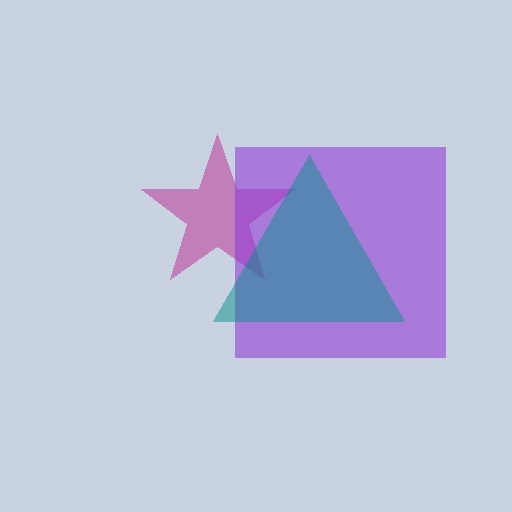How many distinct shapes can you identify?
There are 3 distinct shapes: a magenta star, a purple square, a teal triangle.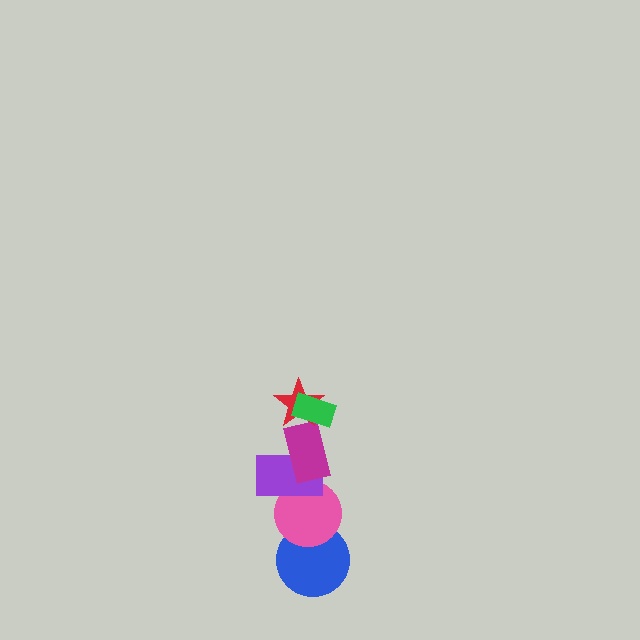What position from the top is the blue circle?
The blue circle is 6th from the top.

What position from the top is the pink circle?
The pink circle is 5th from the top.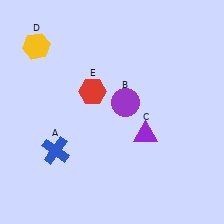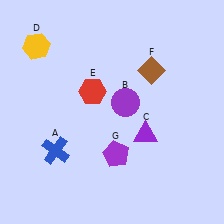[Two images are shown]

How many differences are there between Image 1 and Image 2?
There are 2 differences between the two images.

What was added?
A brown diamond (F), a purple pentagon (G) were added in Image 2.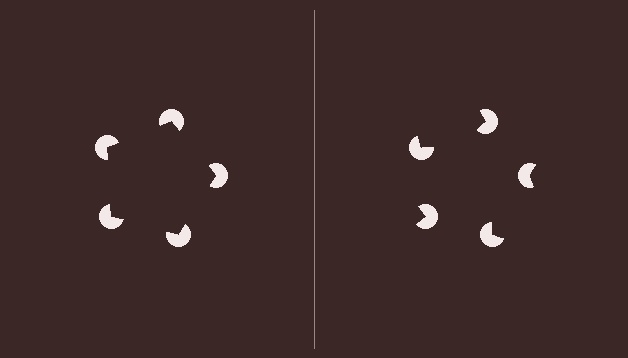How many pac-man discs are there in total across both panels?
10 — 5 on each side.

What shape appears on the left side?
An illusory pentagon.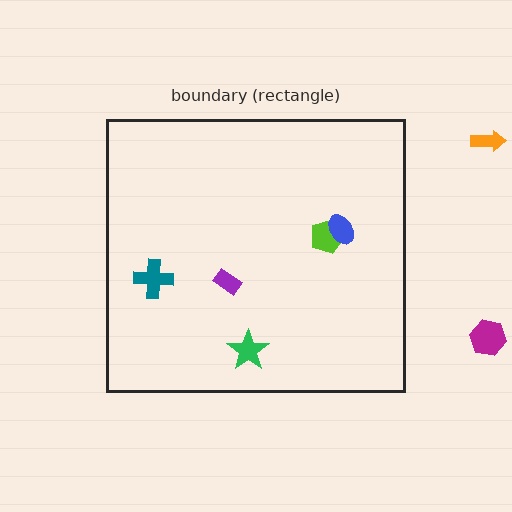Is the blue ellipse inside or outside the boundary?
Inside.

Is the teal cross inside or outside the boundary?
Inside.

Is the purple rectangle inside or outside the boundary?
Inside.